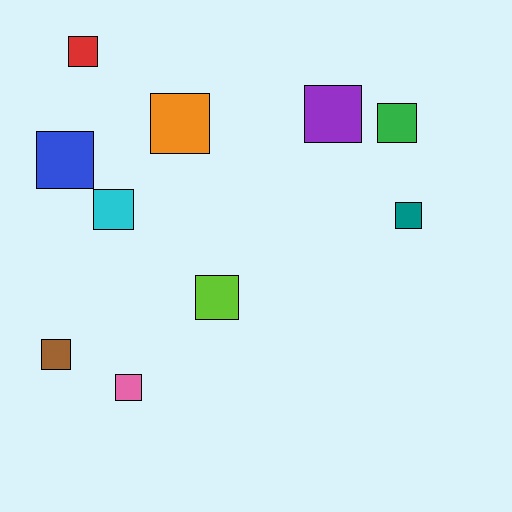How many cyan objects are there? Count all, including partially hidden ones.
There is 1 cyan object.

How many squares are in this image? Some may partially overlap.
There are 10 squares.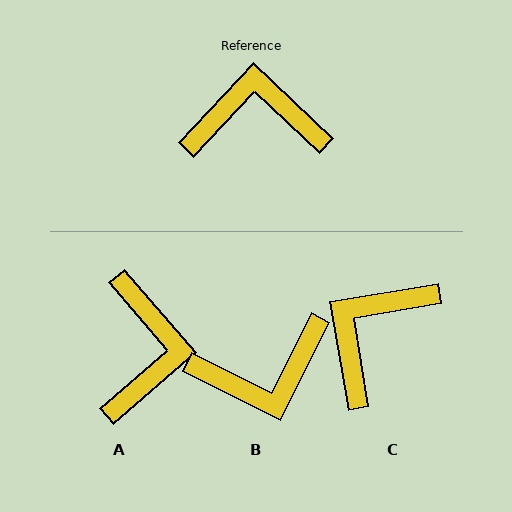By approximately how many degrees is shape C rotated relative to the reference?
Approximately 53 degrees counter-clockwise.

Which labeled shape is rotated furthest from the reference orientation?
B, about 163 degrees away.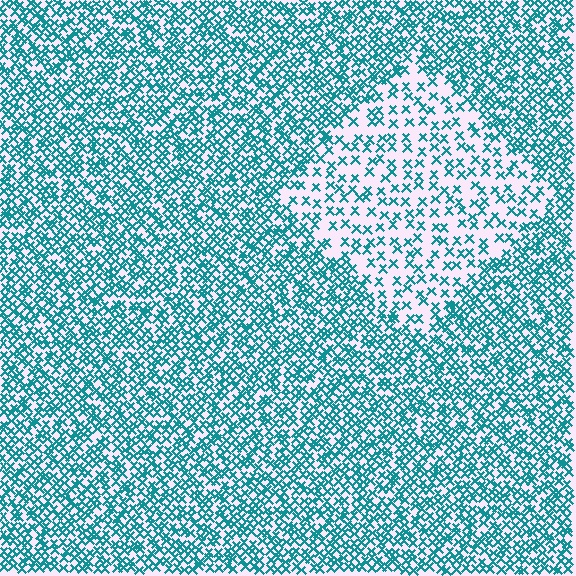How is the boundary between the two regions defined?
The boundary is defined by a change in element density (approximately 2.3x ratio). All elements are the same color, size, and shape.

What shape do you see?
I see a diamond.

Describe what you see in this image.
The image contains small teal elements arranged at two different densities. A diamond-shaped region is visible where the elements are less densely packed than the surrounding area.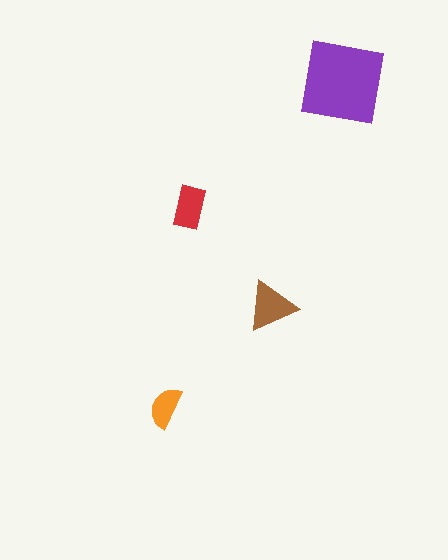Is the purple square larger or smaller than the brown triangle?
Larger.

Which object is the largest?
The purple square.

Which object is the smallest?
The orange semicircle.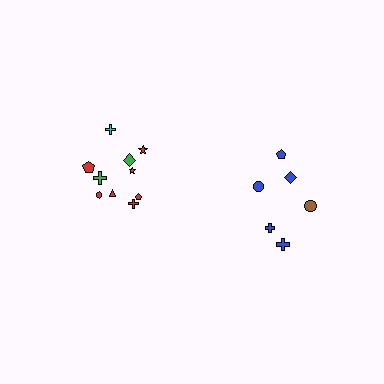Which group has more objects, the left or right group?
The left group.